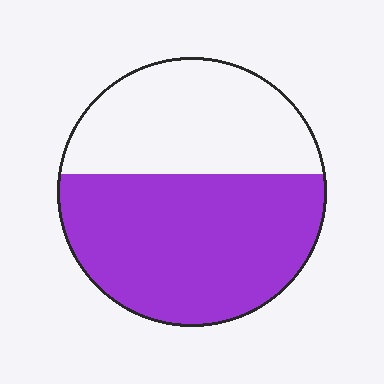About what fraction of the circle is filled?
About three fifths (3/5).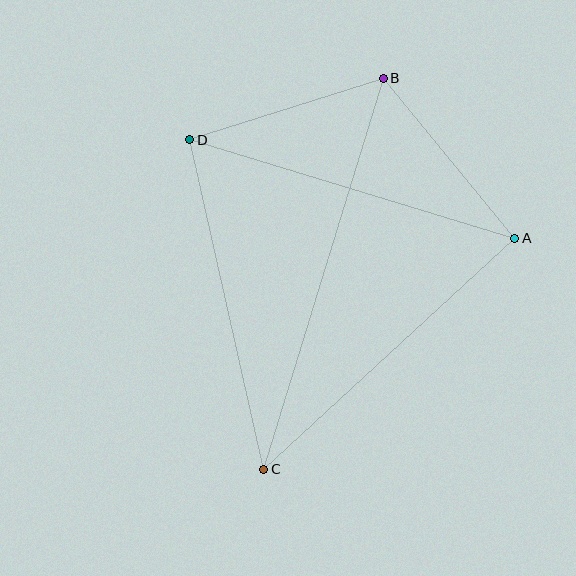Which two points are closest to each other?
Points B and D are closest to each other.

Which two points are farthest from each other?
Points B and C are farthest from each other.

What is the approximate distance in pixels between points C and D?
The distance between C and D is approximately 337 pixels.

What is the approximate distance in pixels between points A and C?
The distance between A and C is approximately 341 pixels.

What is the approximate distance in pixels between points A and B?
The distance between A and B is approximately 207 pixels.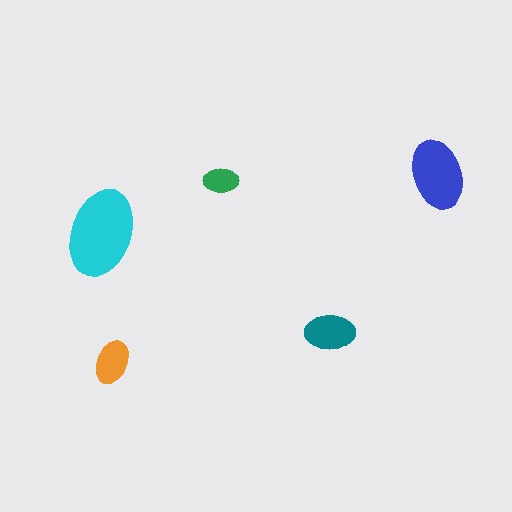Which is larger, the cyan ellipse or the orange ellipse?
The cyan one.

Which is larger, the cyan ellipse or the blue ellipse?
The cyan one.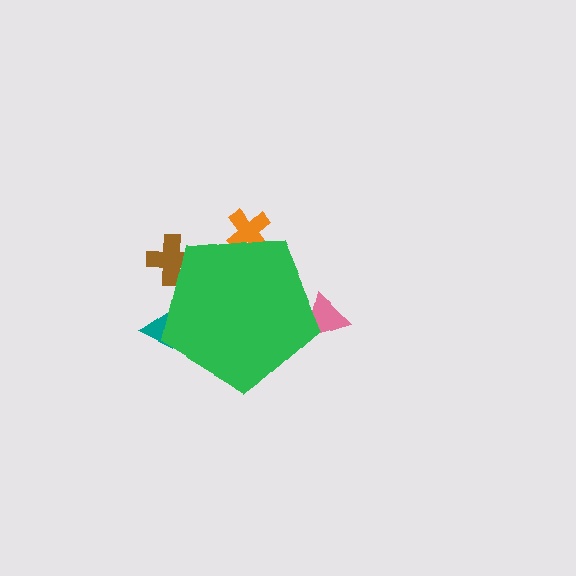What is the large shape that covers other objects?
A green pentagon.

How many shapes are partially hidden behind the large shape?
4 shapes are partially hidden.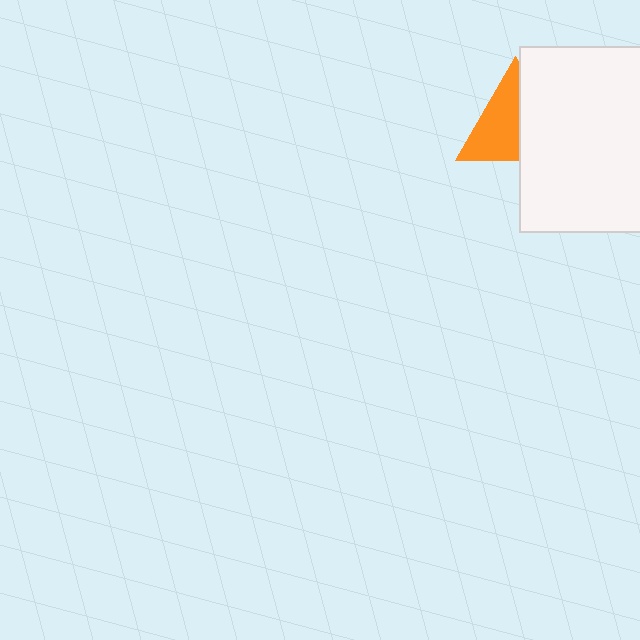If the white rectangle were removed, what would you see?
You would see the complete orange triangle.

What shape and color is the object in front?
The object in front is a white rectangle.